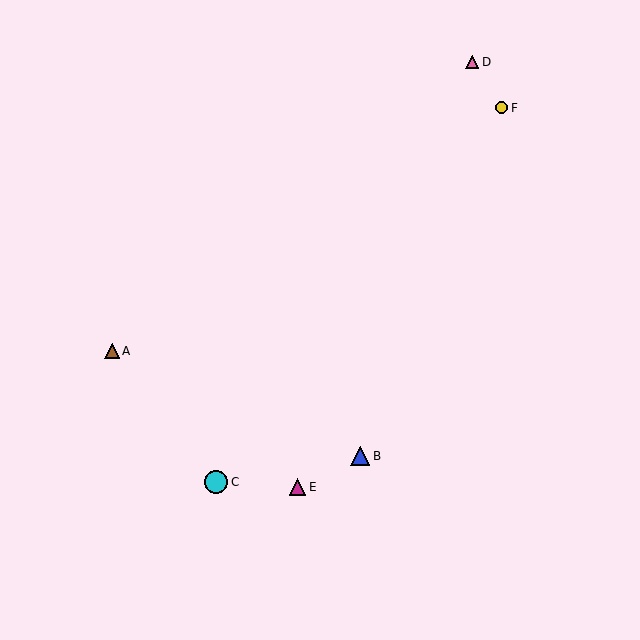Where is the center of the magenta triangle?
The center of the magenta triangle is at (297, 487).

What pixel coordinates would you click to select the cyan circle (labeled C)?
Click at (216, 482) to select the cyan circle C.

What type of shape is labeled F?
Shape F is a yellow circle.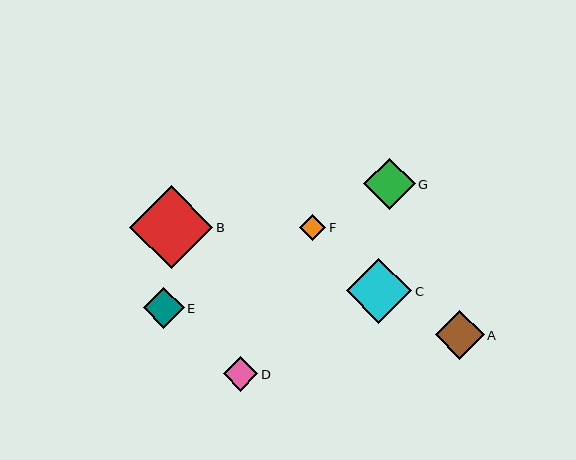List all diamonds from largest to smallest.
From largest to smallest: B, C, G, A, E, D, F.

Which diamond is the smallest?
Diamond F is the smallest with a size of approximately 26 pixels.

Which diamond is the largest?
Diamond B is the largest with a size of approximately 83 pixels.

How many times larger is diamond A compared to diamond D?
Diamond A is approximately 1.4 times the size of diamond D.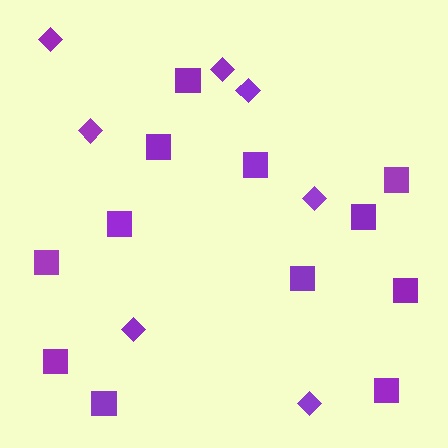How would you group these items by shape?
There are 2 groups: one group of diamonds (7) and one group of squares (12).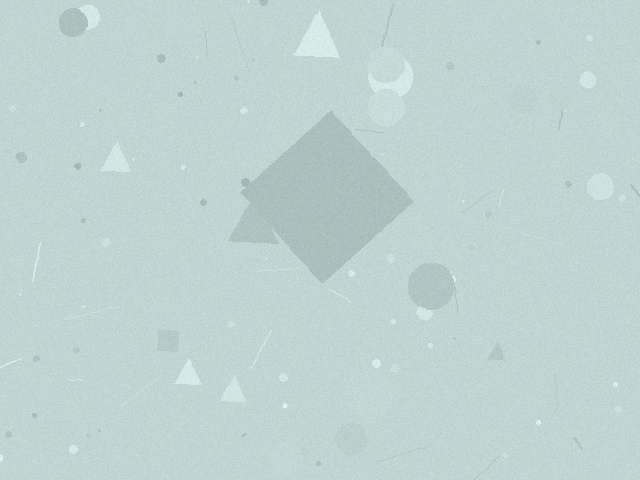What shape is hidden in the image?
A diamond is hidden in the image.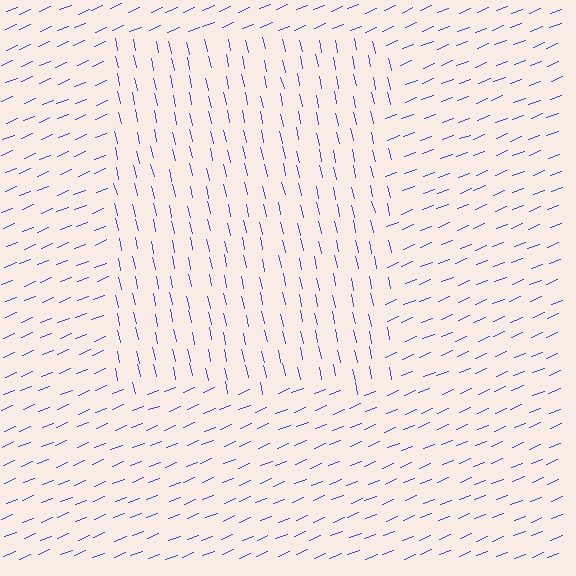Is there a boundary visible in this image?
Yes, there is a texture boundary formed by a change in line orientation.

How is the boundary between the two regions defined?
The boundary is defined purely by a change in line orientation (approximately 80 degrees difference). All lines are the same color and thickness.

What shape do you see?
I see a rectangle.